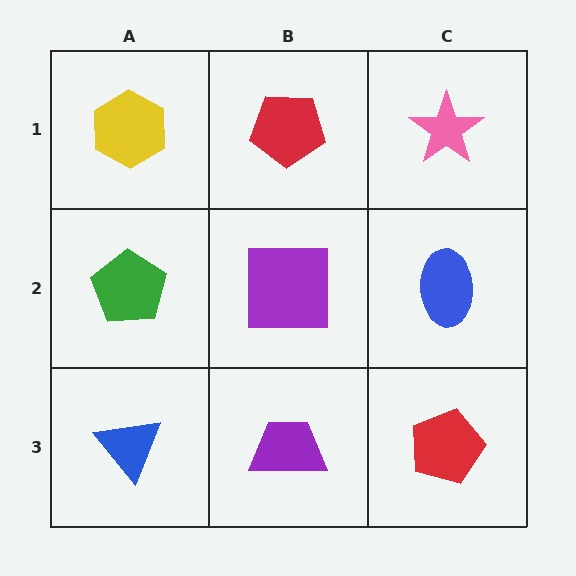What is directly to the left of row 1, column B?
A yellow hexagon.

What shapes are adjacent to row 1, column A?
A green pentagon (row 2, column A), a red pentagon (row 1, column B).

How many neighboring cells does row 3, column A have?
2.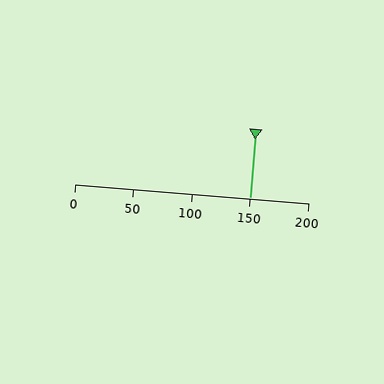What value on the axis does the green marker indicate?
The marker indicates approximately 150.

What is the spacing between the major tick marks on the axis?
The major ticks are spaced 50 apart.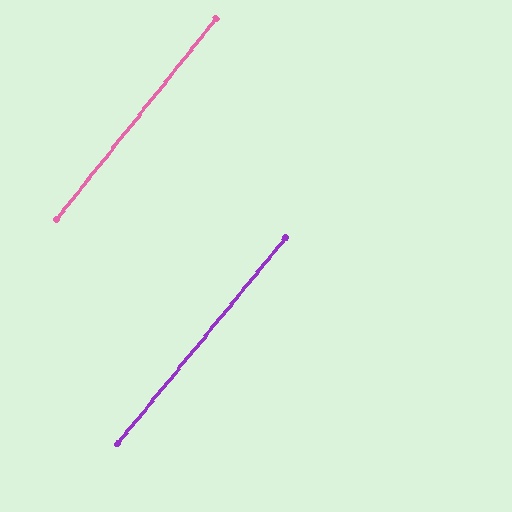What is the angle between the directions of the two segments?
Approximately 1 degree.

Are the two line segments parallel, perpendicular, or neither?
Parallel — their directions differ by only 0.7°.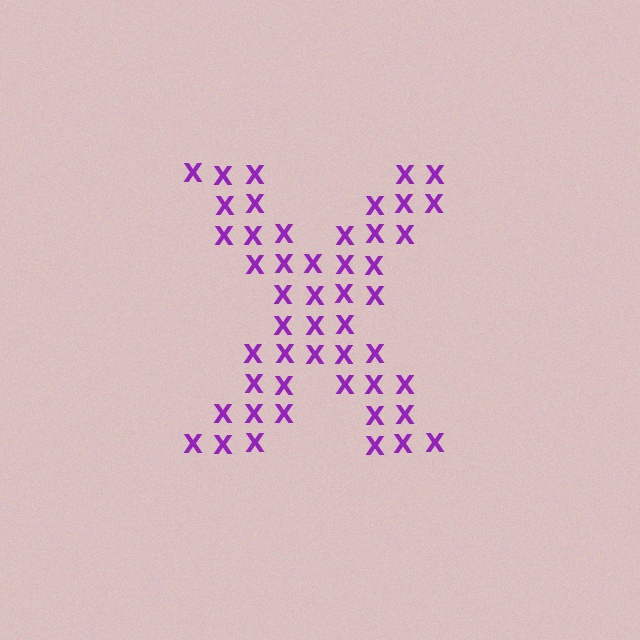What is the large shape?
The large shape is the letter X.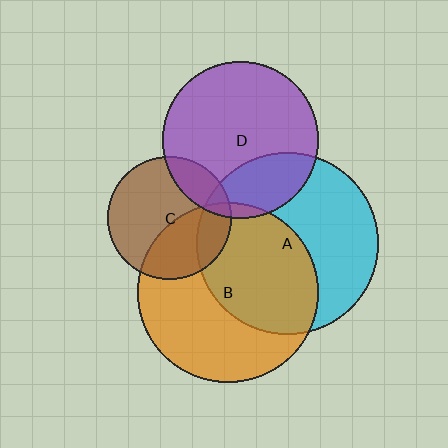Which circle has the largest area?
Circle A (cyan).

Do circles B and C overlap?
Yes.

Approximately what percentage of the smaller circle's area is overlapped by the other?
Approximately 40%.